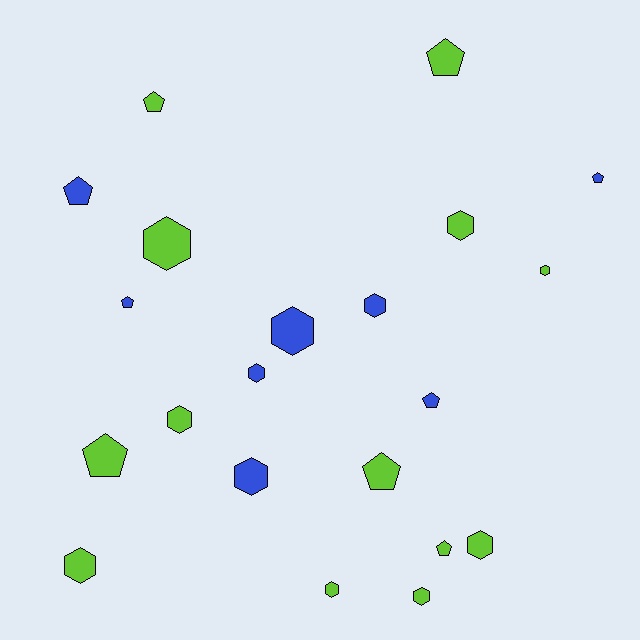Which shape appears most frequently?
Hexagon, with 12 objects.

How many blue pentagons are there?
There are 4 blue pentagons.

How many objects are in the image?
There are 21 objects.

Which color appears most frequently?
Lime, with 13 objects.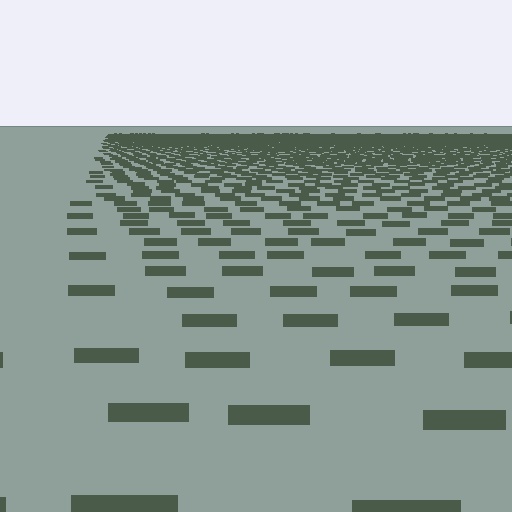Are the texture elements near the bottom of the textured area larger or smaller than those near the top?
Larger. Near the bottom, elements are closer to the viewer and appear at a bigger on-screen size.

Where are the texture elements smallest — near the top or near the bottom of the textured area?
Near the top.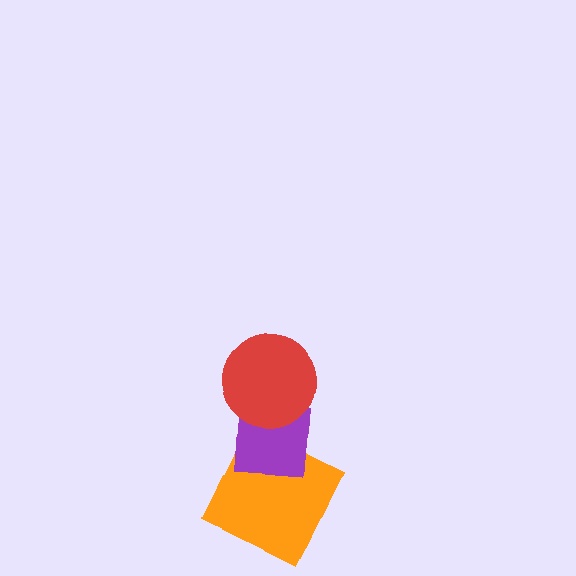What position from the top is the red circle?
The red circle is 1st from the top.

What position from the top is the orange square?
The orange square is 3rd from the top.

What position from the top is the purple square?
The purple square is 2nd from the top.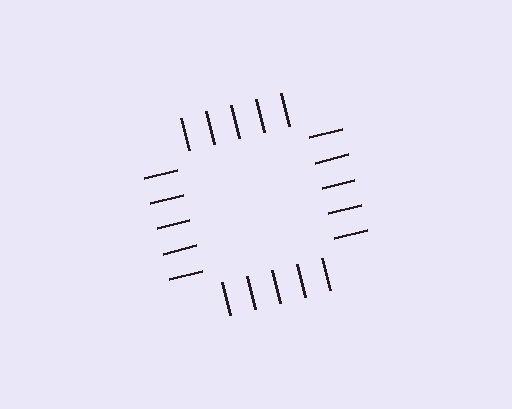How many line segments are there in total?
20 — 5 along each of the 4 edges.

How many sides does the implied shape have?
4 sides — the line-ends trace a square.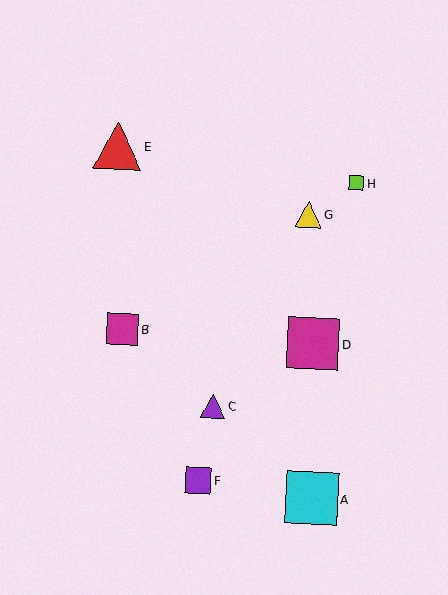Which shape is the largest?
The cyan square (labeled A) is the largest.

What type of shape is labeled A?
Shape A is a cyan square.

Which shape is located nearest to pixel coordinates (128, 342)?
The magenta square (labeled B) at (123, 329) is nearest to that location.